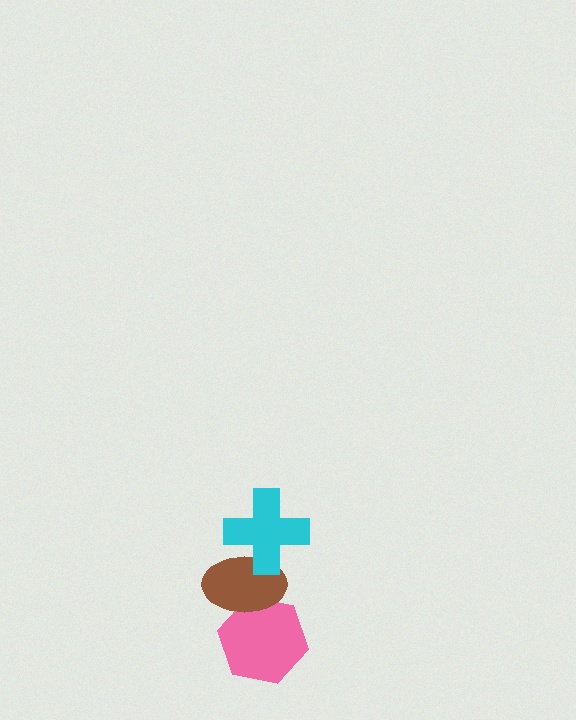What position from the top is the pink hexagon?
The pink hexagon is 3rd from the top.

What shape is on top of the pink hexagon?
The brown ellipse is on top of the pink hexagon.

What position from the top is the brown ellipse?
The brown ellipse is 2nd from the top.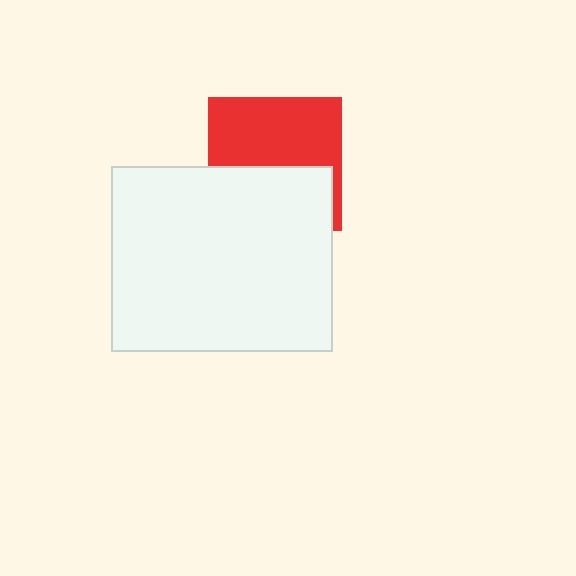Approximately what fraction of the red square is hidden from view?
Roughly 46% of the red square is hidden behind the white rectangle.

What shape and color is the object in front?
The object in front is a white rectangle.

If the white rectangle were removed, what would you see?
You would see the complete red square.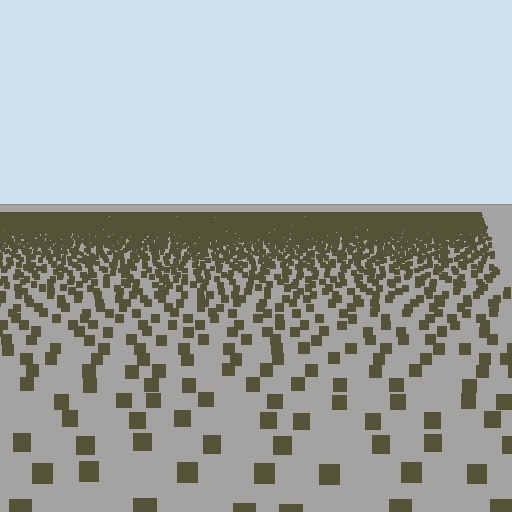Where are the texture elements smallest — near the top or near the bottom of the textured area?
Near the top.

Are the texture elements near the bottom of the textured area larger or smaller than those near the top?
Larger. Near the bottom, elements are closer to the viewer and appear at a bigger on-screen size.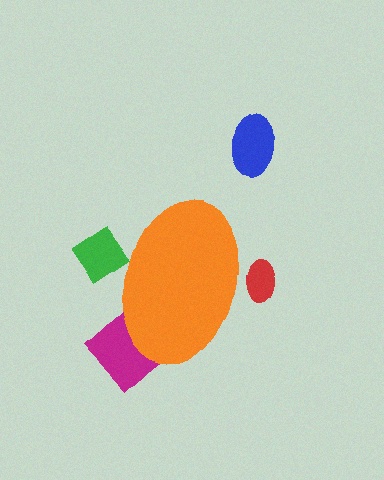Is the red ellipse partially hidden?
Yes, the red ellipse is partially hidden behind the orange ellipse.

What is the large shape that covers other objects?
An orange ellipse.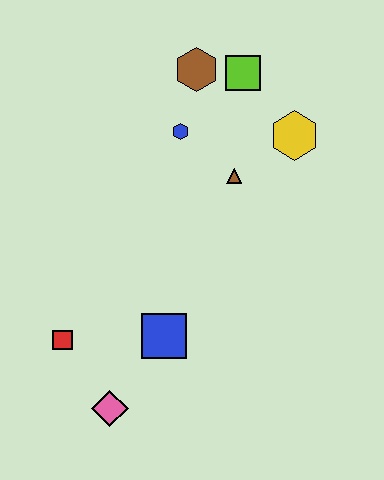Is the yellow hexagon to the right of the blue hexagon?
Yes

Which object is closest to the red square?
The pink diamond is closest to the red square.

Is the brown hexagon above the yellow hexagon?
Yes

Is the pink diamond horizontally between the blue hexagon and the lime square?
No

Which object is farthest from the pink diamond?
The lime square is farthest from the pink diamond.